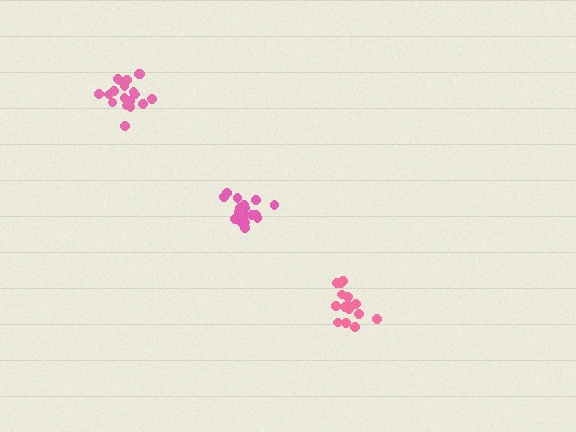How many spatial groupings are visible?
There are 3 spatial groupings.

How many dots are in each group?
Group 1: 19 dots, Group 2: 15 dots, Group 3: 20 dots (54 total).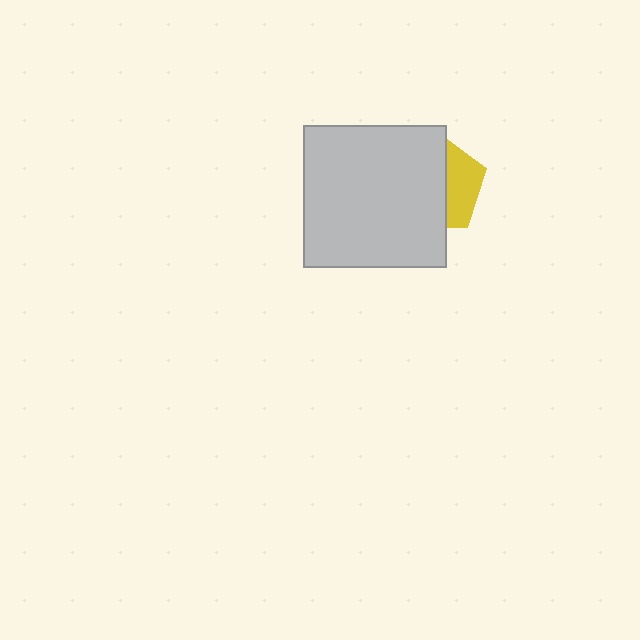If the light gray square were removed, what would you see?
You would see the complete yellow pentagon.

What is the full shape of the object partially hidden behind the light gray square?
The partially hidden object is a yellow pentagon.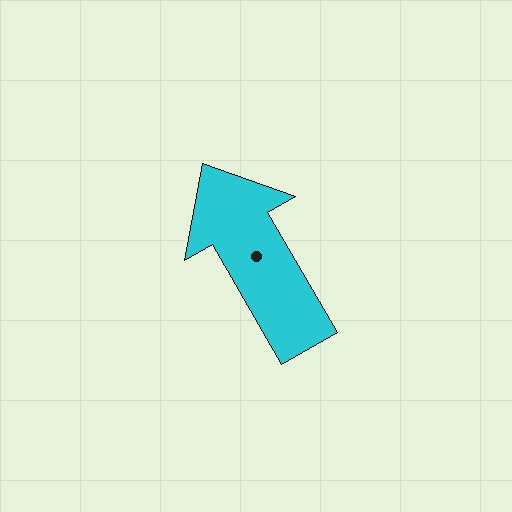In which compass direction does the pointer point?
Northwest.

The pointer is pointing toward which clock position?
Roughly 11 o'clock.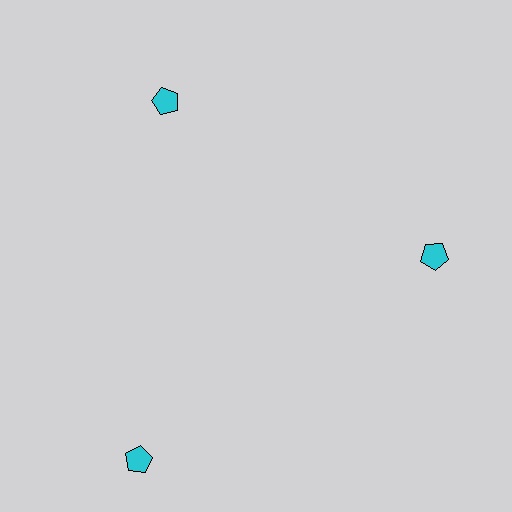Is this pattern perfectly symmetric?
No. The 3 cyan pentagons are arranged in a ring, but one element near the 7 o'clock position is pushed outward from the center, breaking the 3-fold rotational symmetry.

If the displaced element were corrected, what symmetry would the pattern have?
It would have 3-fold rotational symmetry — the pattern would map onto itself every 120 degrees.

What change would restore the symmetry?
The symmetry would be restored by moving it inward, back onto the ring so that all 3 pentagons sit at equal angles and equal distance from the center.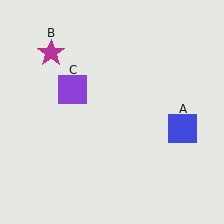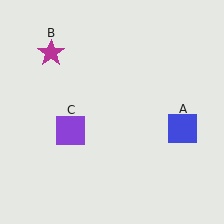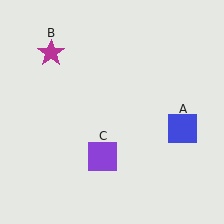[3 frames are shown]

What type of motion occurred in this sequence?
The purple square (object C) rotated counterclockwise around the center of the scene.